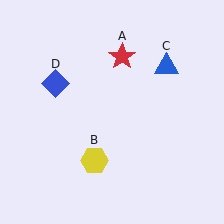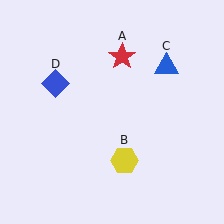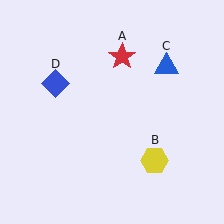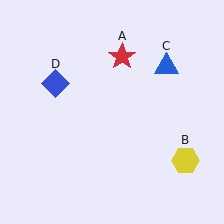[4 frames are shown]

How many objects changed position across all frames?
1 object changed position: yellow hexagon (object B).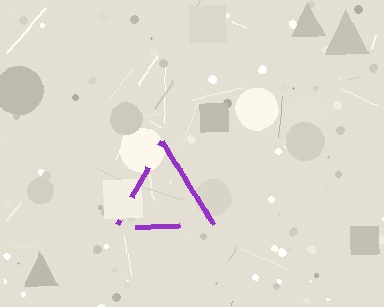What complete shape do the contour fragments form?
The contour fragments form a triangle.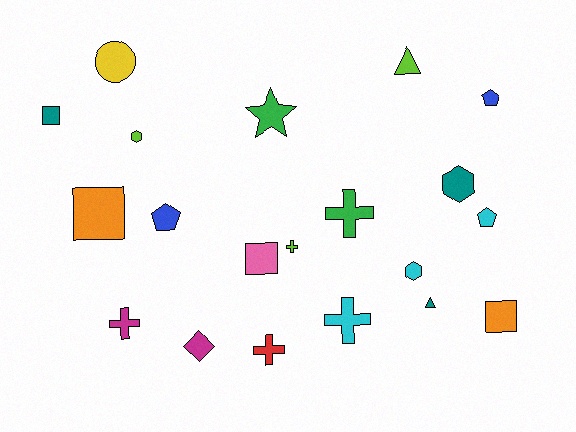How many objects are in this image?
There are 20 objects.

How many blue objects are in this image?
There are 2 blue objects.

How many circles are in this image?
There is 1 circle.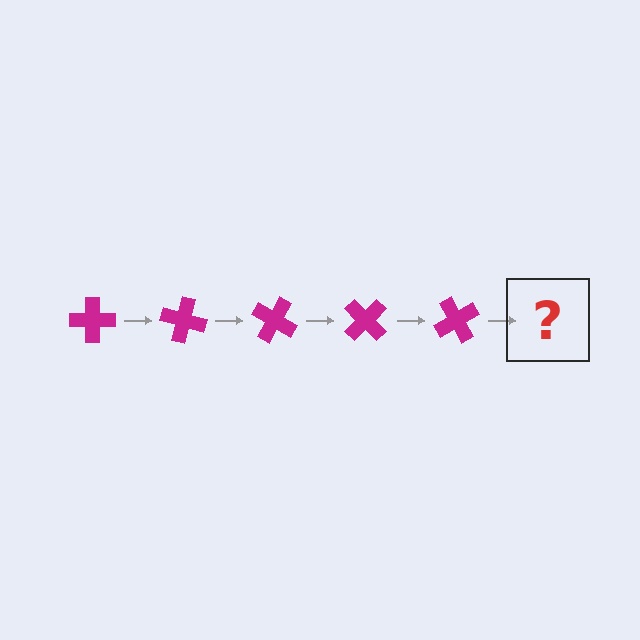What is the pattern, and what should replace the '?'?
The pattern is that the cross rotates 15 degrees each step. The '?' should be a magenta cross rotated 75 degrees.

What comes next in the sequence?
The next element should be a magenta cross rotated 75 degrees.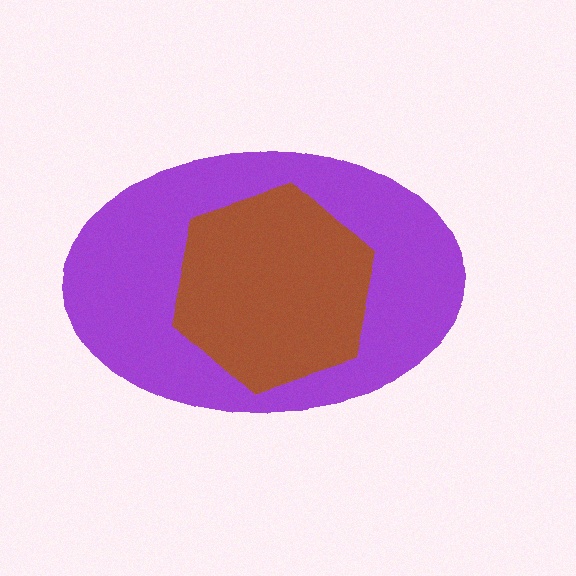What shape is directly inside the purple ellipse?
The brown hexagon.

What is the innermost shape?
The brown hexagon.